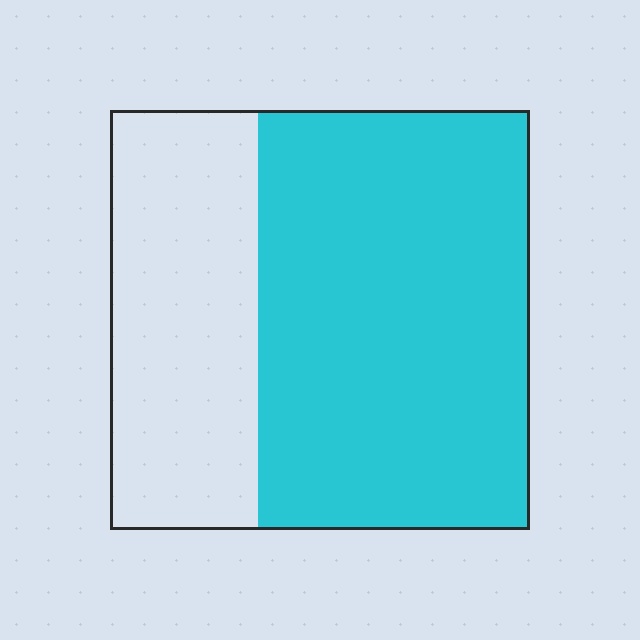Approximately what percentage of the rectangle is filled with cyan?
Approximately 65%.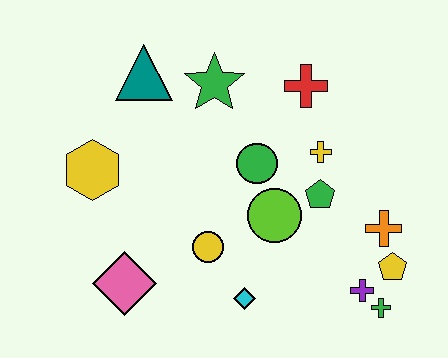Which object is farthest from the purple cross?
The teal triangle is farthest from the purple cross.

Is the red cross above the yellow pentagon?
Yes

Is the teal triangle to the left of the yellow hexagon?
No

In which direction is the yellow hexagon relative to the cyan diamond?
The yellow hexagon is to the left of the cyan diamond.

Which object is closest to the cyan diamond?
The yellow circle is closest to the cyan diamond.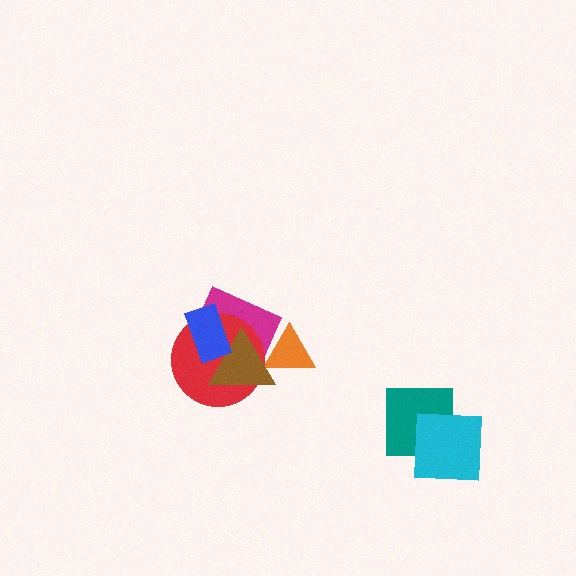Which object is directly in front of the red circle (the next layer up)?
The brown triangle is directly in front of the red circle.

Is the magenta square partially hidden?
Yes, it is partially covered by another shape.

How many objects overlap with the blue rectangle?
3 objects overlap with the blue rectangle.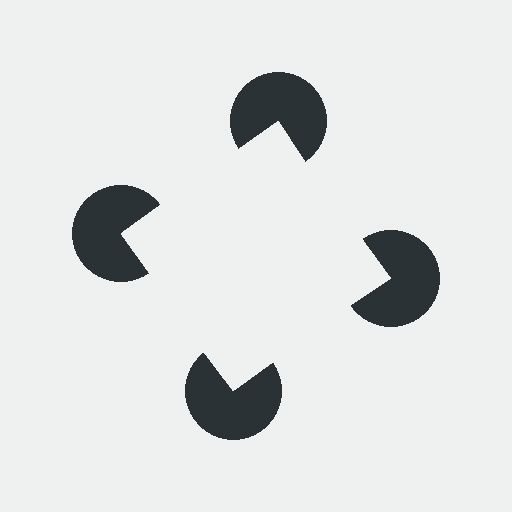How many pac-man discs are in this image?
There are 4 — one at each vertex of the illusory square.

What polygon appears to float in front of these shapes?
An illusory square — its edges are inferred from the aligned wedge cuts in the pac-man discs, not physically drawn.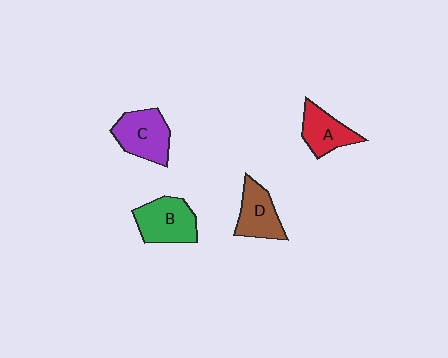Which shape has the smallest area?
Shape A (red).